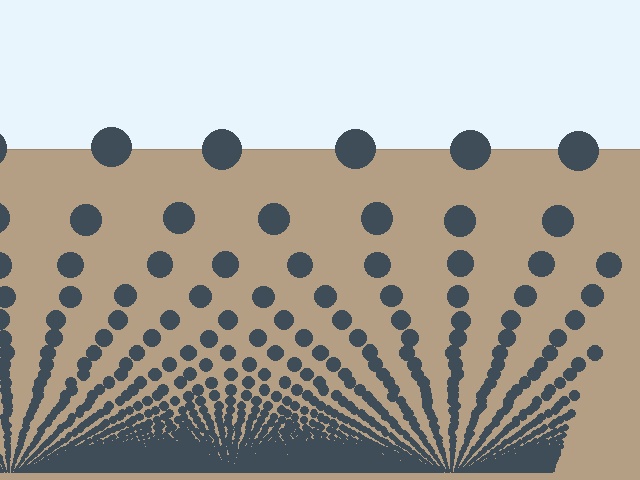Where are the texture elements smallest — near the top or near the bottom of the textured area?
Near the bottom.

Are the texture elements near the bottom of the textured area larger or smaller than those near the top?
Smaller. The gradient is inverted — elements near the bottom are smaller and denser.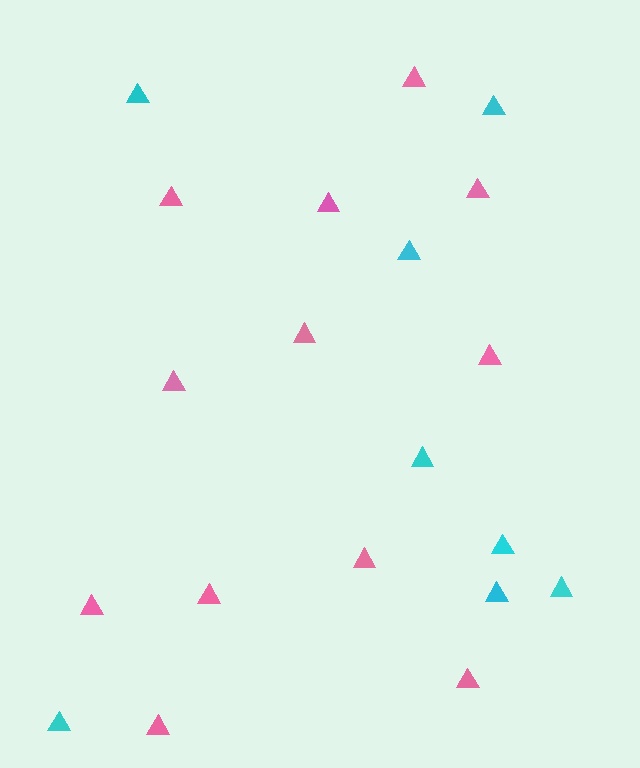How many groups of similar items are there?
There are 2 groups: one group of cyan triangles (8) and one group of pink triangles (12).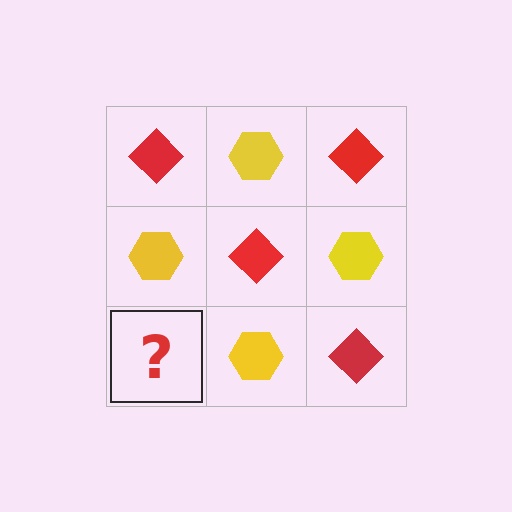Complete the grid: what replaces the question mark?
The question mark should be replaced with a red diamond.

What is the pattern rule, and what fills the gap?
The rule is that it alternates red diamond and yellow hexagon in a checkerboard pattern. The gap should be filled with a red diamond.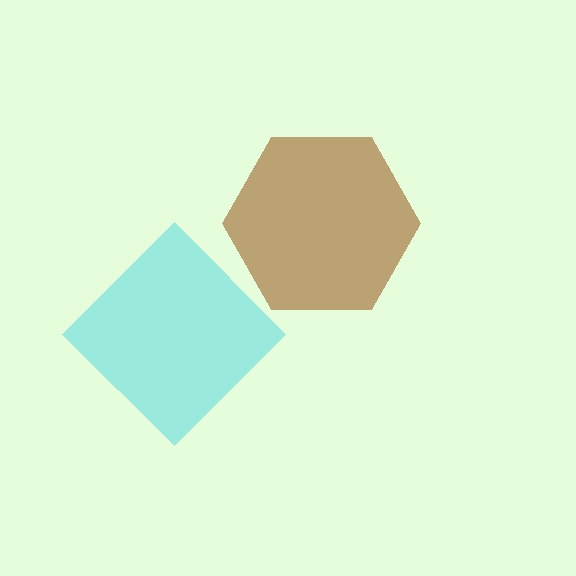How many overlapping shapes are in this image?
There are 2 overlapping shapes in the image.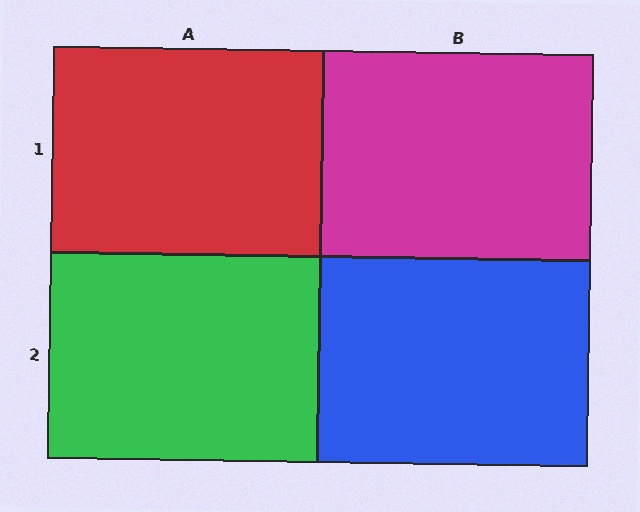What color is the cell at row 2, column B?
Blue.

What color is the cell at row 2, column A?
Green.